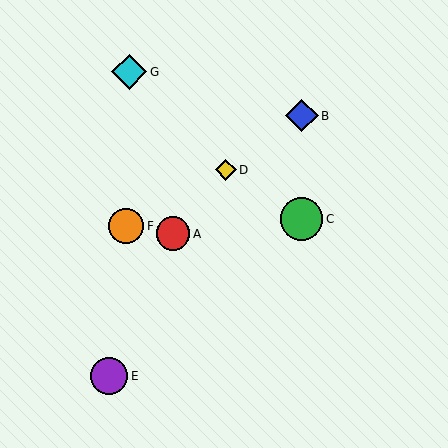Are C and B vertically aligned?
Yes, both are at x≈302.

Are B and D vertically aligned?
No, B is at x≈302 and D is at x≈226.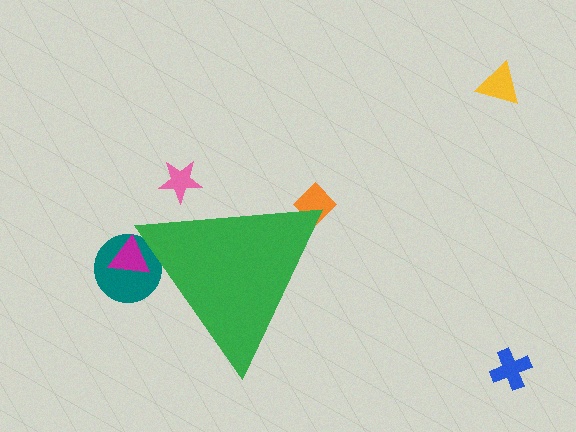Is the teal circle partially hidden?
Yes, the teal circle is partially hidden behind the green triangle.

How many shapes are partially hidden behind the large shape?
4 shapes are partially hidden.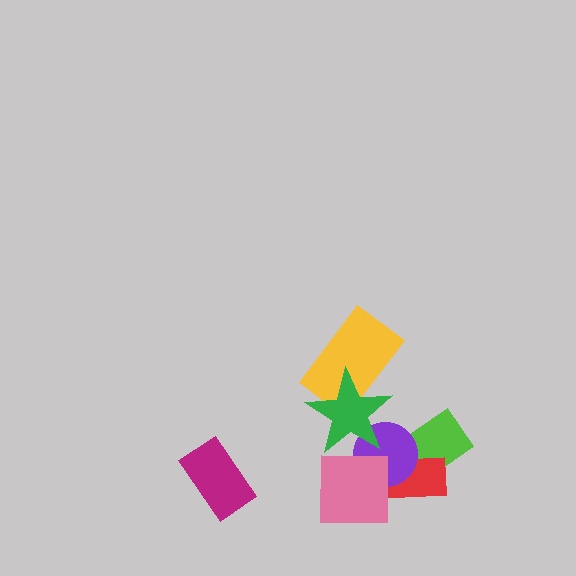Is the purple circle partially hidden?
Yes, it is partially covered by another shape.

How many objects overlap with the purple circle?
4 objects overlap with the purple circle.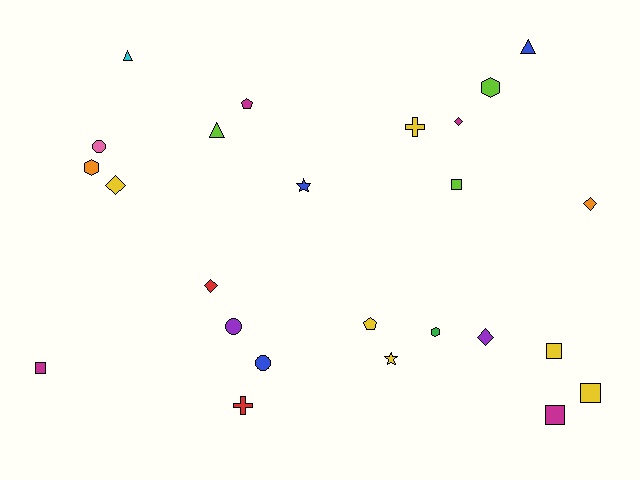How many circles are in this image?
There are 3 circles.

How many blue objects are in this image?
There are 3 blue objects.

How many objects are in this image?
There are 25 objects.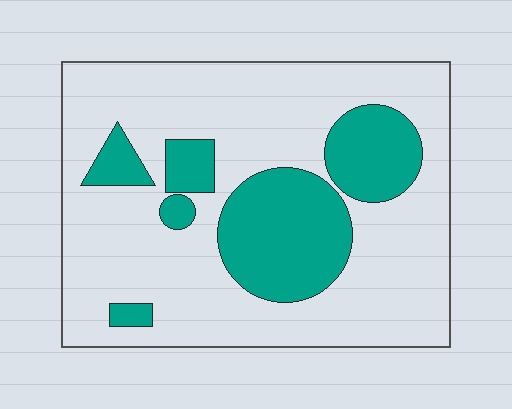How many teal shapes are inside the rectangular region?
6.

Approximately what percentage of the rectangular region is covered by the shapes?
Approximately 25%.